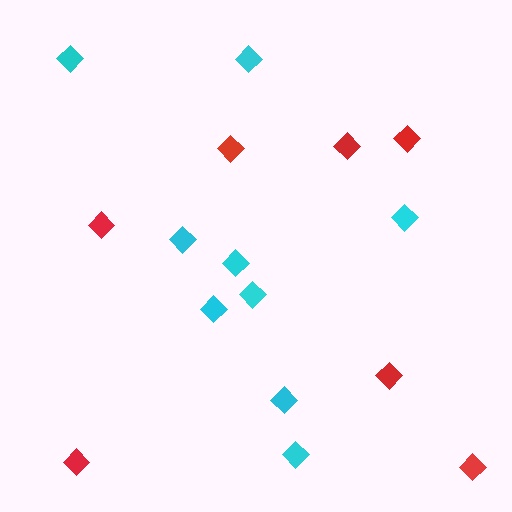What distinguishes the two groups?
There are 2 groups: one group of cyan diamonds (9) and one group of red diamonds (7).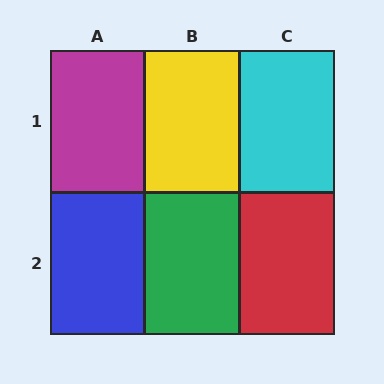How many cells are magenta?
1 cell is magenta.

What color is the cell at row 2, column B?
Green.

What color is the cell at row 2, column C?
Red.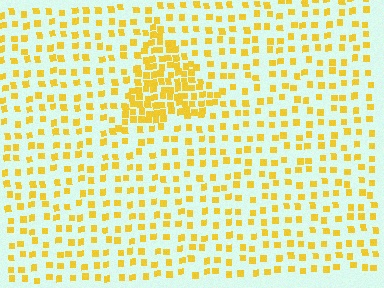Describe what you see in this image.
The image contains small yellow elements arranged at two different densities. A triangle-shaped region is visible where the elements are more densely packed than the surrounding area.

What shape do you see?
I see a triangle.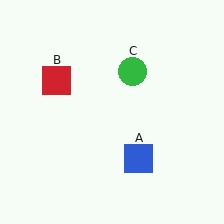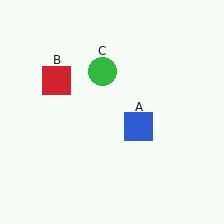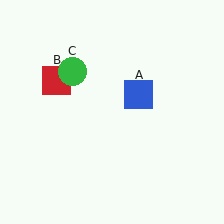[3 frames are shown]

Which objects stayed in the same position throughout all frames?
Red square (object B) remained stationary.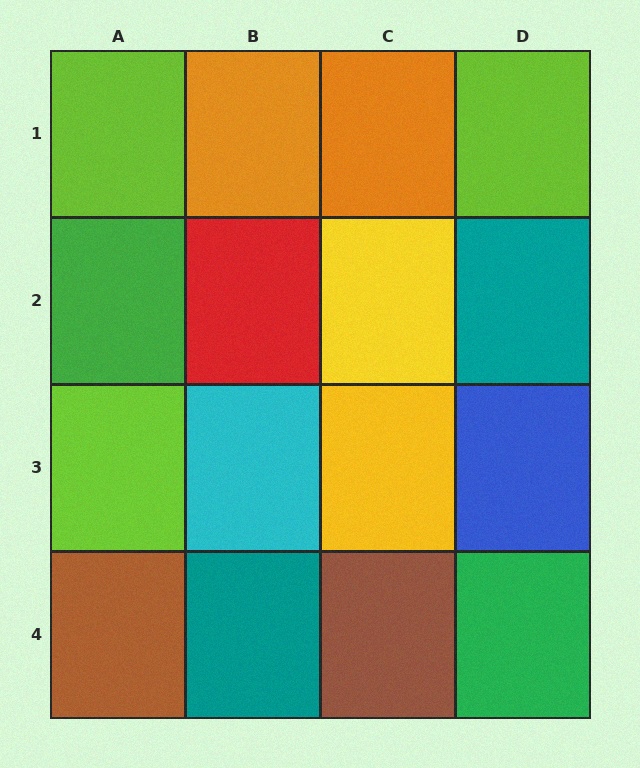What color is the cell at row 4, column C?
Brown.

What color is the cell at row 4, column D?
Green.